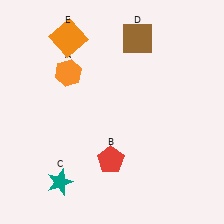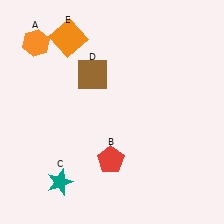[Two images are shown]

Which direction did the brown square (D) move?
The brown square (D) moved left.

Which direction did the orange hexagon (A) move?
The orange hexagon (A) moved left.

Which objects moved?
The objects that moved are: the orange hexagon (A), the brown square (D).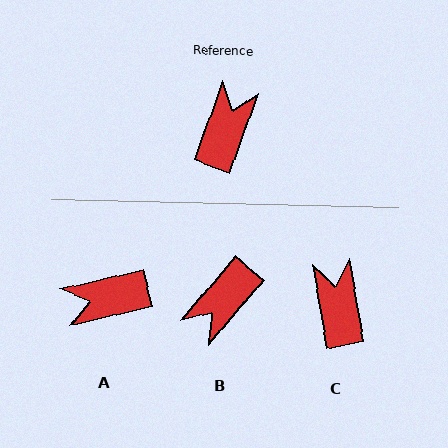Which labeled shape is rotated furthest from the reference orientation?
B, about 159 degrees away.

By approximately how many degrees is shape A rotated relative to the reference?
Approximately 123 degrees counter-clockwise.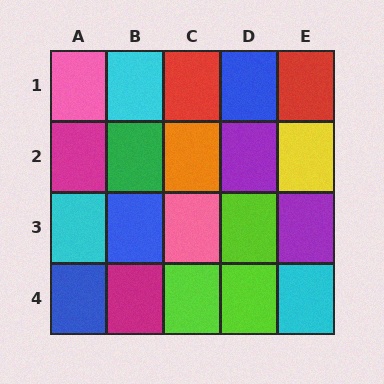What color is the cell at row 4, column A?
Blue.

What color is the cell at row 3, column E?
Purple.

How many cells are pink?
2 cells are pink.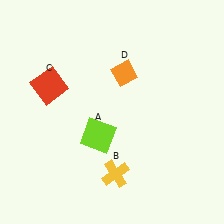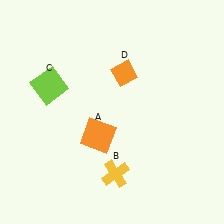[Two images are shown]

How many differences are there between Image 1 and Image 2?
There are 2 differences between the two images.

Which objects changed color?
A changed from lime to orange. C changed from red to lime.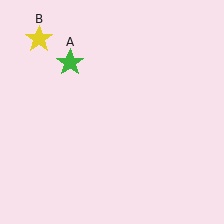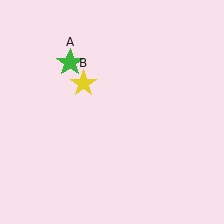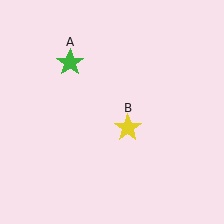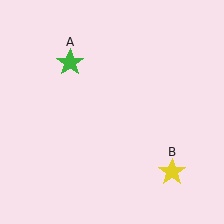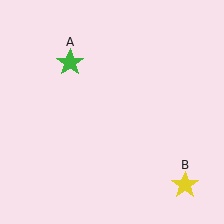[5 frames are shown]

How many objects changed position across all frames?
1 object changed position: yellow star (object B).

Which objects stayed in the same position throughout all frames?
Green star (object A) remained stationary.